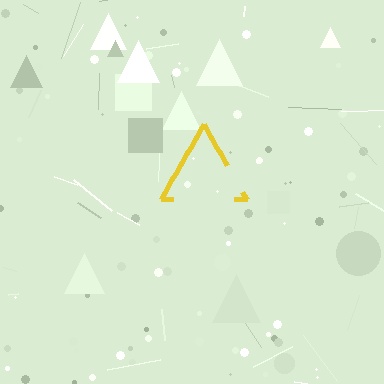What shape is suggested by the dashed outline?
The dashed outline suggests a triangle.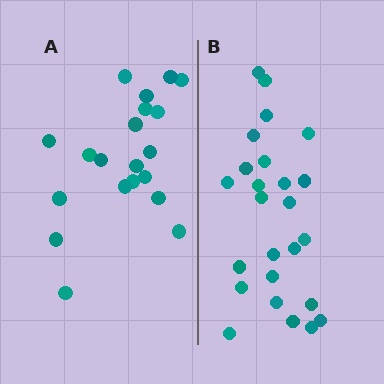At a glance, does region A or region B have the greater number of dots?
Region B (the right region) has more dots.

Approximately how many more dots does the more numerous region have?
Region B has about 5 more dots than region A.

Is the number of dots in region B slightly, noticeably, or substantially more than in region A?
Region B has noticeably more, but not dramatically so. The ratio is roughly 1.2 to 1.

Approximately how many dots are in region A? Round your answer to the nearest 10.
About 20 dots.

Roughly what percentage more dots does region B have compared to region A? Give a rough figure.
About 25% more.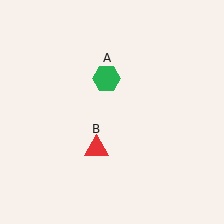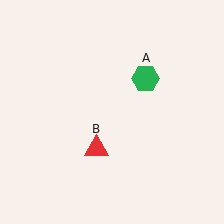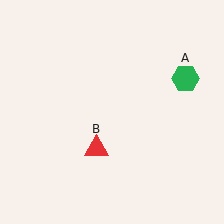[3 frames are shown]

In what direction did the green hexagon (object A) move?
The green hexagon (object A) moved right.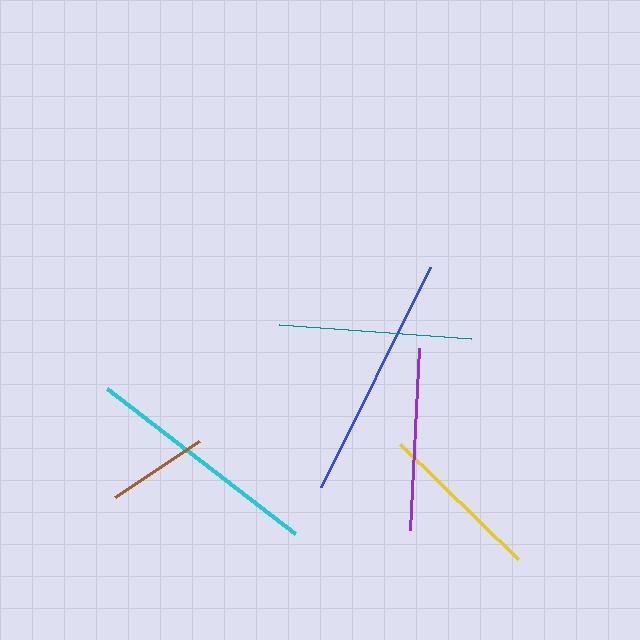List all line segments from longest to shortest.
From longest to shortest: blue, cyan, teal, purple, yellow, brown.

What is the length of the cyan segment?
The cyan segment is approximately 237 pixels long.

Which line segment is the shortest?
The brown line is the shortest at approximately 101 pixels.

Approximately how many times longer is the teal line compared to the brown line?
The teal line is approximately 1.9 times the length of the brown line.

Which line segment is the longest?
The blue line is the longest at approximately 246 pixels.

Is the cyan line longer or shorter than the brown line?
The cyan line is longer than the brown line.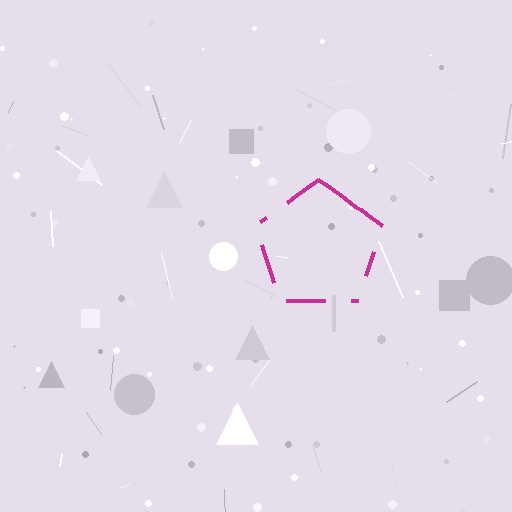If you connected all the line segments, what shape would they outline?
They would outline a pentagon.